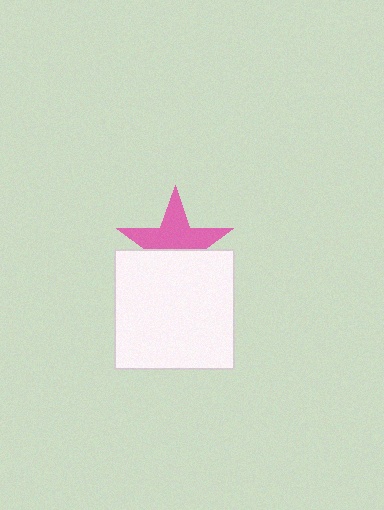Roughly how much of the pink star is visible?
About half of it is visible (roughly 58%).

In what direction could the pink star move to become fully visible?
The pink star could move up. That would shift it out from behind the white square entirely.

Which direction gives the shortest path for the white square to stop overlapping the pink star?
Moving down gives the shortest separation.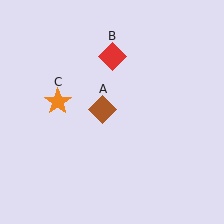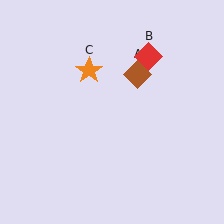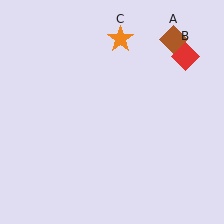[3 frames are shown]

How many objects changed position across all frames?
3 objects changed position: brown diamond (object A), red diamond (object B), orange star (object C).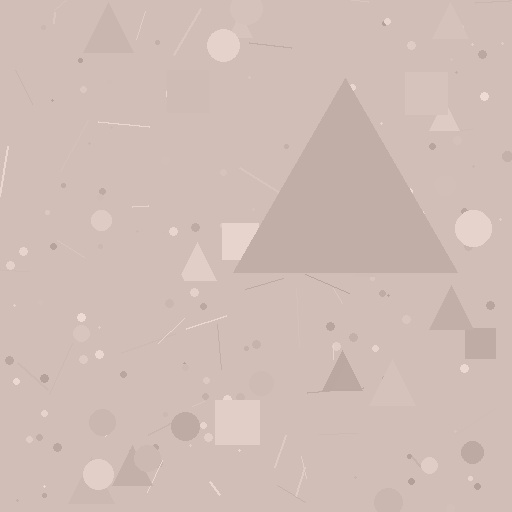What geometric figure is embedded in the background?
A triangle is embedded in the background.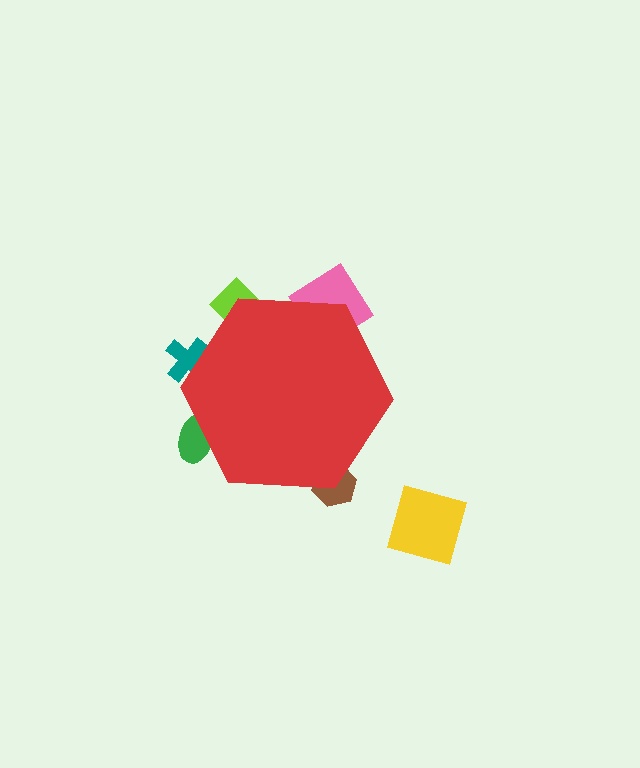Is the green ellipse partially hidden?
Yes, the green ellipse is partially hidden behind the red hexagon.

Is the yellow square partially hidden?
No, the yellow square is fully visible.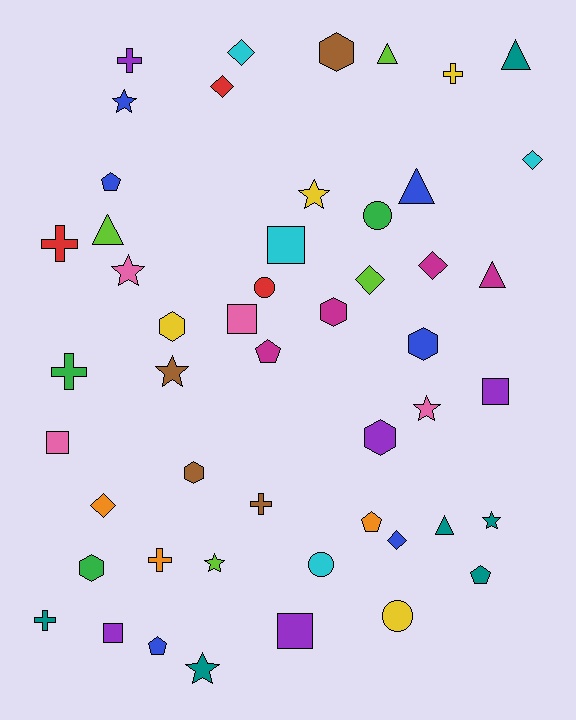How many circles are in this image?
There are 4 circles.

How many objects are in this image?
There are 50 objects.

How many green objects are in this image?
There are 3 green objects.